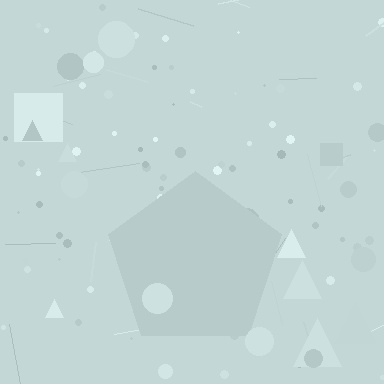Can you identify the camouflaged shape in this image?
The camouflaged shape is a pentagon.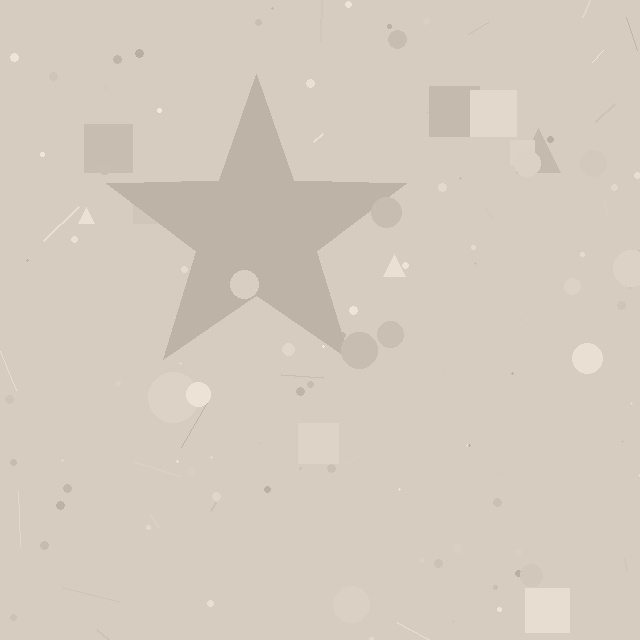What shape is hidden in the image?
A star is hidden in the image.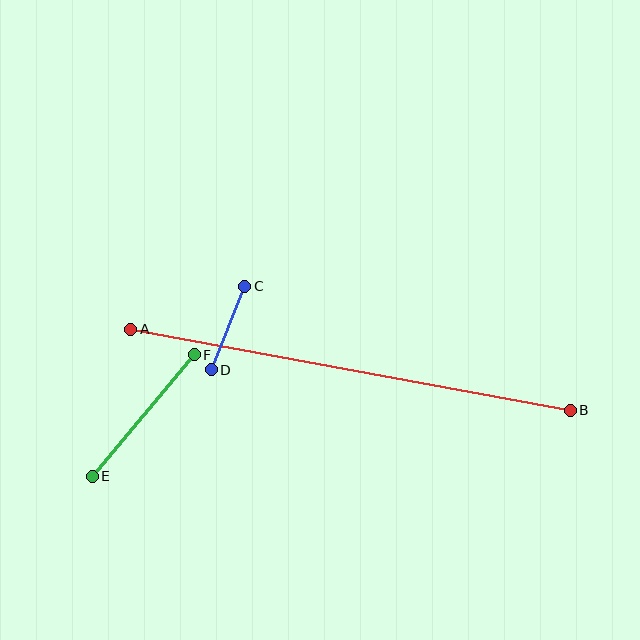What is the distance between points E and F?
The distance is approximately 159 pixels.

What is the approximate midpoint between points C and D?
The midpoint is at approximately (228, 328) pixels.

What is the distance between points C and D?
The distance is approximately 90 pixels.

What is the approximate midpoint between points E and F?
The midpoint is at approximately (143, 416) pixels.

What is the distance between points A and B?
The distance is approximately 447 pixels.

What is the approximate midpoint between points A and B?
The midpoint is at approximately (350, 370) pixels.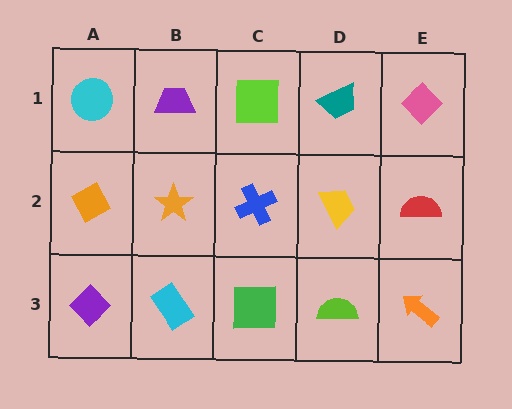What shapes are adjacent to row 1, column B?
An orange star (row 2, column B), a cyan circle (row 1, column A), a lime square (row 1, column C).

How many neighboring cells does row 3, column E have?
2.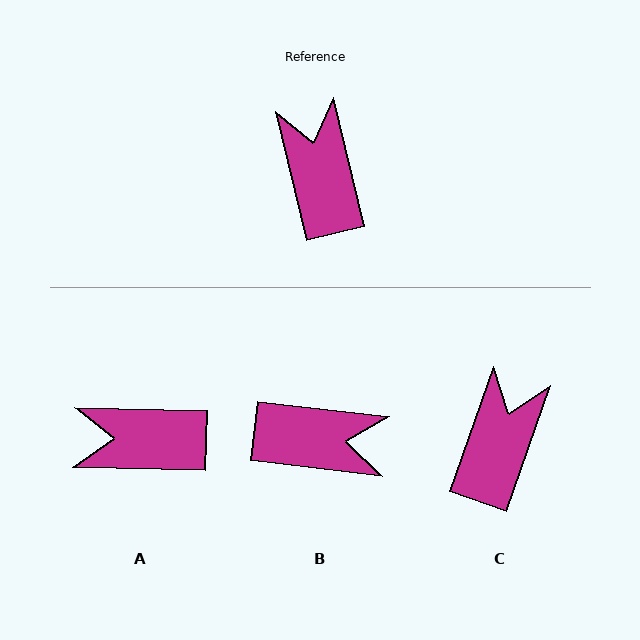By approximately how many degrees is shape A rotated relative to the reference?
Approximately 75 degrees counter-clockwise.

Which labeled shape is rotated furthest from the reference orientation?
B, about 111 degrees away.